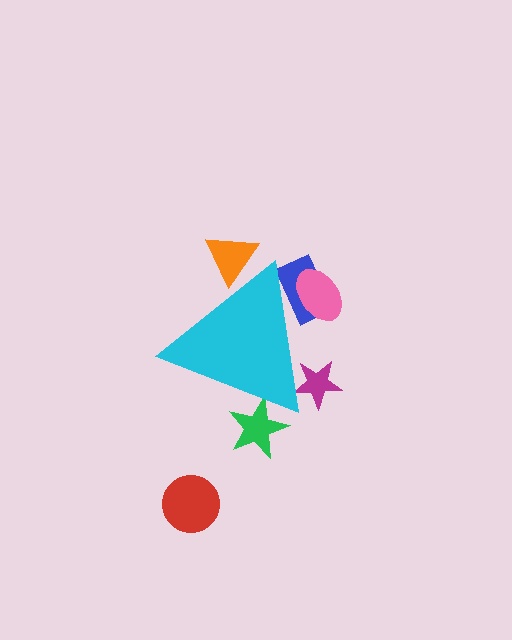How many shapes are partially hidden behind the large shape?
5 shapes are partially hidden.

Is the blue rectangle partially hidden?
Yes, the blue rectangle is partially hidden behind the cyan triangle.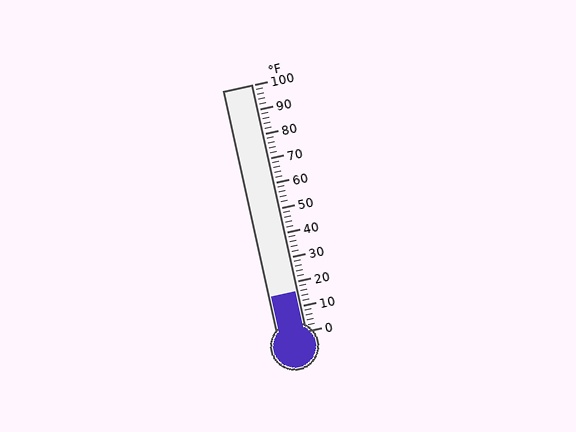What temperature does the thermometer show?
The thermometer shows approximately 16°F.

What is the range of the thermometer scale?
The thermometer scale ranges from 0°F to 100°F.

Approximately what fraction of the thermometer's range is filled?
The thermometer is filled to approximately 15% of its range.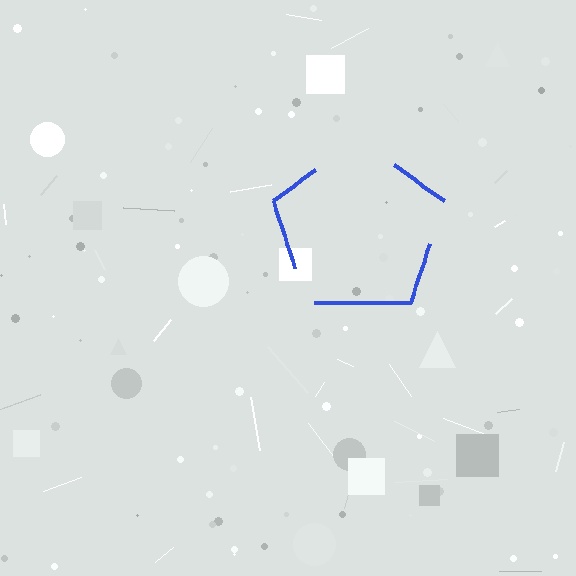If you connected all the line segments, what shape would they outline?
They would outline a pentagon.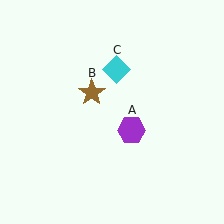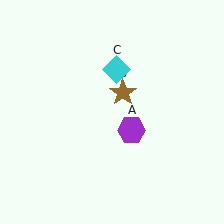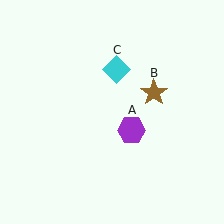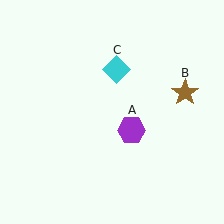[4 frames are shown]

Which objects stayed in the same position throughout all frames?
Purple hexagon (object A) and cyan diamond (object C) remained stationary.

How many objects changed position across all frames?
1 object changed position: brown star (object B).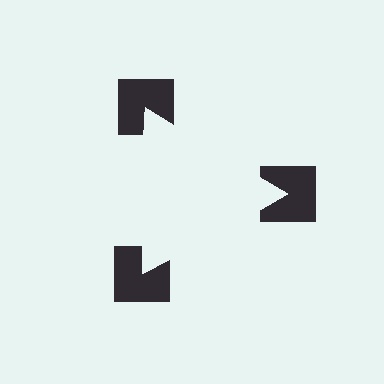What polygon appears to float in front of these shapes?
An illusory triangle — its edges are inferred from the aligned wedge cuts in the notched squares, not physically drawn.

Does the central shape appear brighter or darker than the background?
It typically appears slightly brighter than the background, even though no actual brightness change is drawn.